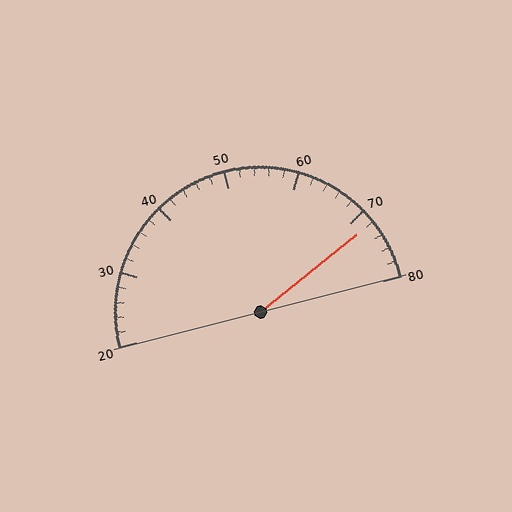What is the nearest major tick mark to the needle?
The nearest major tick mark is 70.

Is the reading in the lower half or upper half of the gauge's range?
The reading is in the upper half of the range (20 to 80).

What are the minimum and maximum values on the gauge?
The gauge ranges from 20 to 80.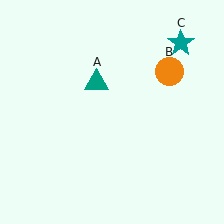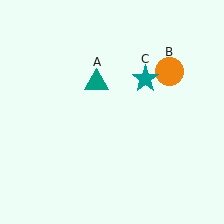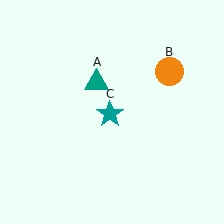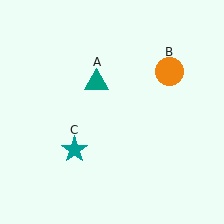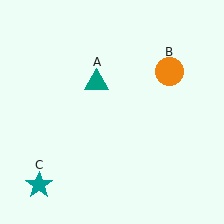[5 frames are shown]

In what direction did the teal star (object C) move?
The teal star (object C) moved down and to the left.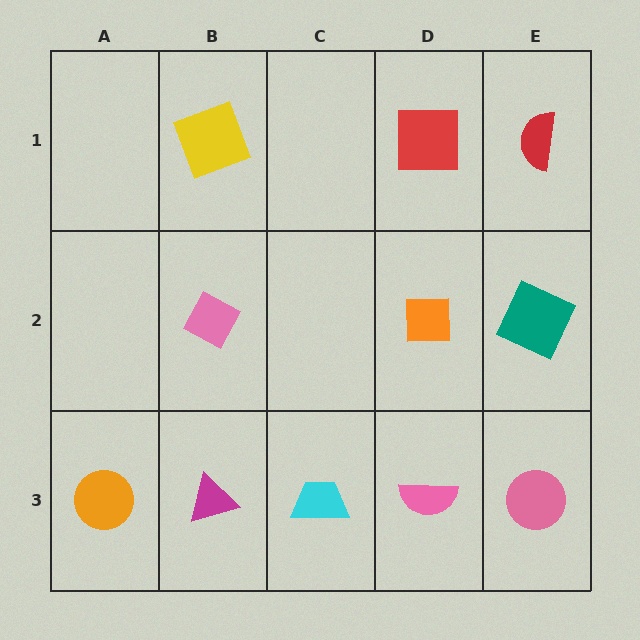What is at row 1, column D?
A red square.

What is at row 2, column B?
A pink diamond.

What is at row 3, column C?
A cyan trapezoid.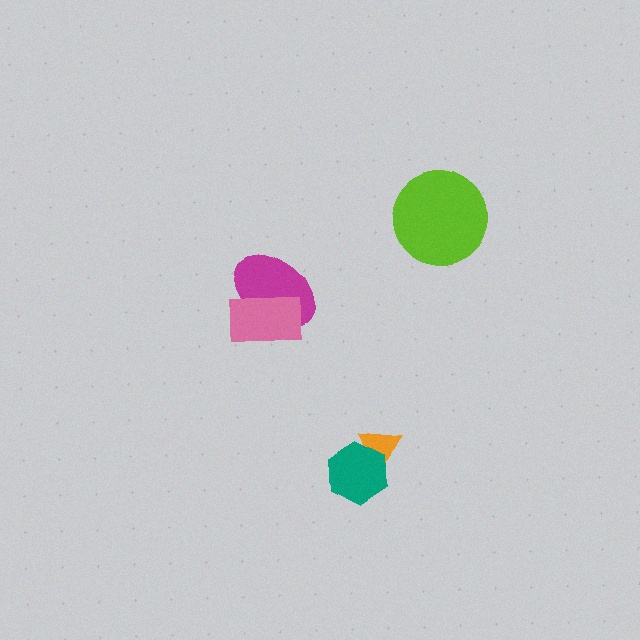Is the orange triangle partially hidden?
Yes, it is partially covered by another shape.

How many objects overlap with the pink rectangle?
1 object overlaps with the pink rectangle.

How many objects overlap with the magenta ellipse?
1 object overlaps with the magenta ellipse.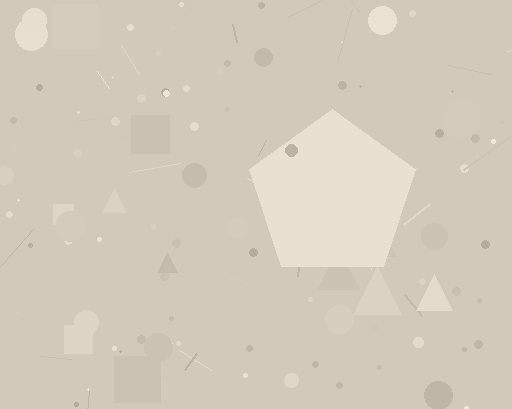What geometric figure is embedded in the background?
A pentagon is embedded in the background.